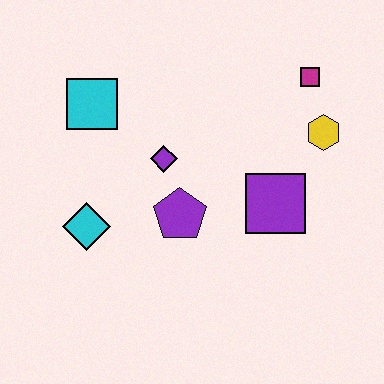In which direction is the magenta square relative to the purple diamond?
The magenta square is to the right of the purple diamond.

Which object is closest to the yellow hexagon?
The magenta square is closest to the yellow hexagon.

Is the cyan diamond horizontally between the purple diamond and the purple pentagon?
No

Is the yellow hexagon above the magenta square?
No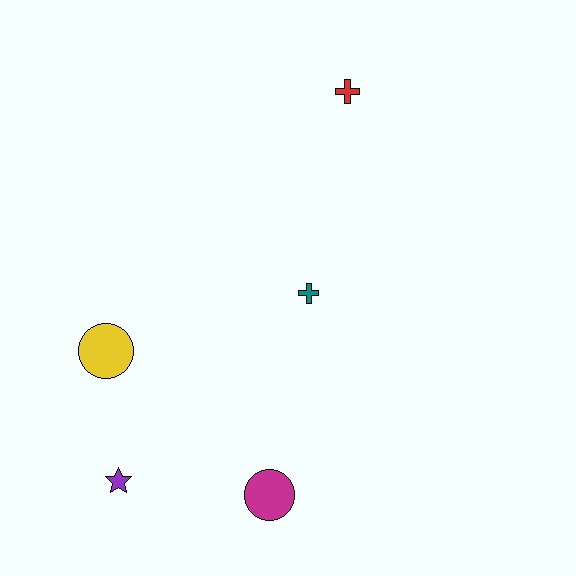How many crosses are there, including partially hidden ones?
There are 2 crosses.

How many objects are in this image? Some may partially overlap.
There are 5 objects.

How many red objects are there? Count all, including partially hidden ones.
There is 1 red object.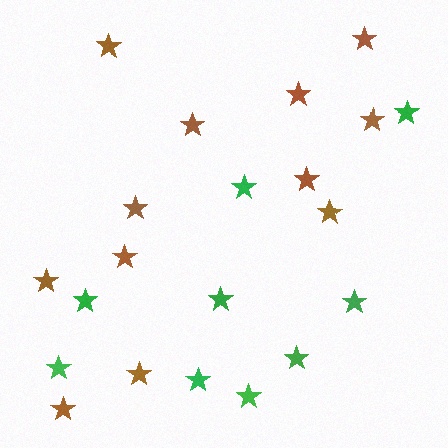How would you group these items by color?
There are 2 groups: one group of green stars (9) and one group of brown stars (12).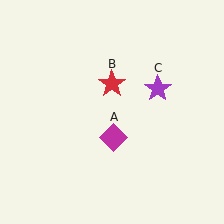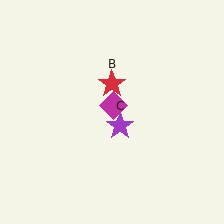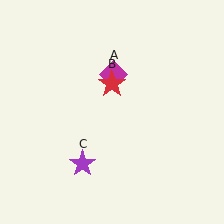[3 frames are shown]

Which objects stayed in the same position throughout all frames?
Red star (object B) remained stationary.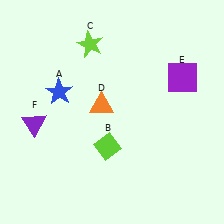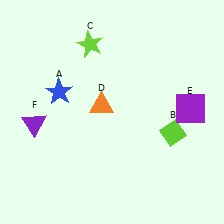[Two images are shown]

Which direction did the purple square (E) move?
The purple square (E) moved down.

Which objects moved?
The objects that moved are: the lime diamond (B), the purple square (E).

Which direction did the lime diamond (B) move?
The lime diamond (B) moved right.